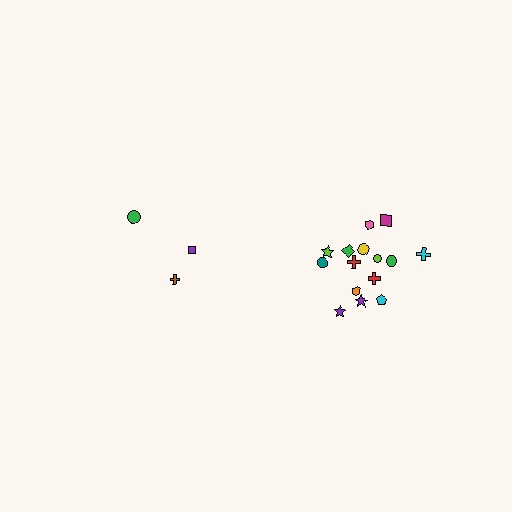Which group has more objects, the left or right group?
The right group.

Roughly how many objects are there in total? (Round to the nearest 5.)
Roughly 20 objects in total.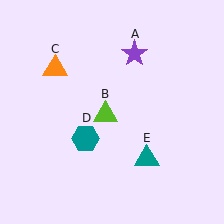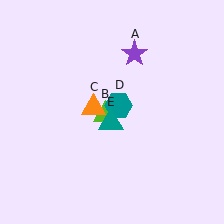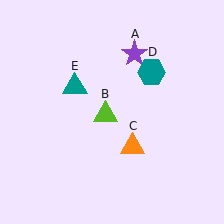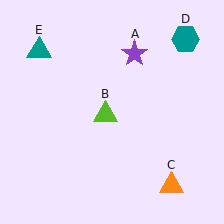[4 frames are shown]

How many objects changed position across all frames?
3 objects changed position: orange triangle (object C), teal hexagon (object D), teal triangle (object E).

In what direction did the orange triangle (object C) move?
The orange triangle (object C) moved down and to the right.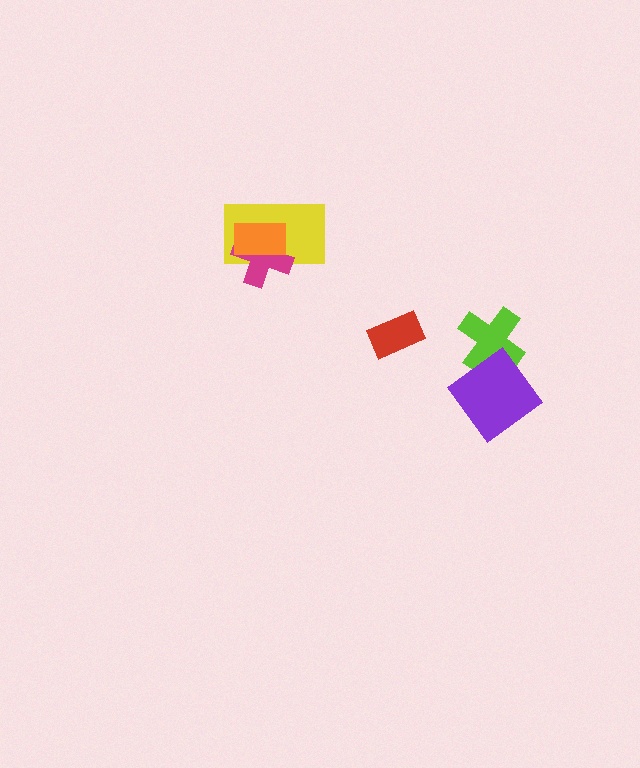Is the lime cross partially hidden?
Yes, it is partially covered by another shape.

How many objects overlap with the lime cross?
1 object overlaps with the lime cross.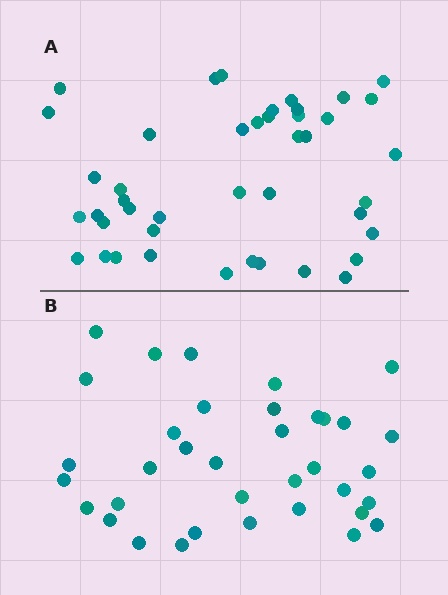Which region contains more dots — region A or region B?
Region A (the top region) has more dots.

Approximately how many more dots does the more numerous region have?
Region A has roughly 8 or so more dots than region B.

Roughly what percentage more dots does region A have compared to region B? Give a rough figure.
About 20% more.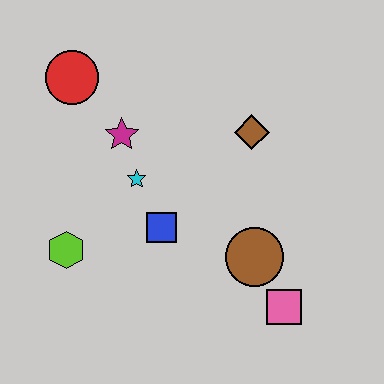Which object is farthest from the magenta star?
The pink square is farthest from the magenta star.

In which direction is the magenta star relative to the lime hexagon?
The magenta star is above the lime hexagon.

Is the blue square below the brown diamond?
Yes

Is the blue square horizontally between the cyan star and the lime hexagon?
No